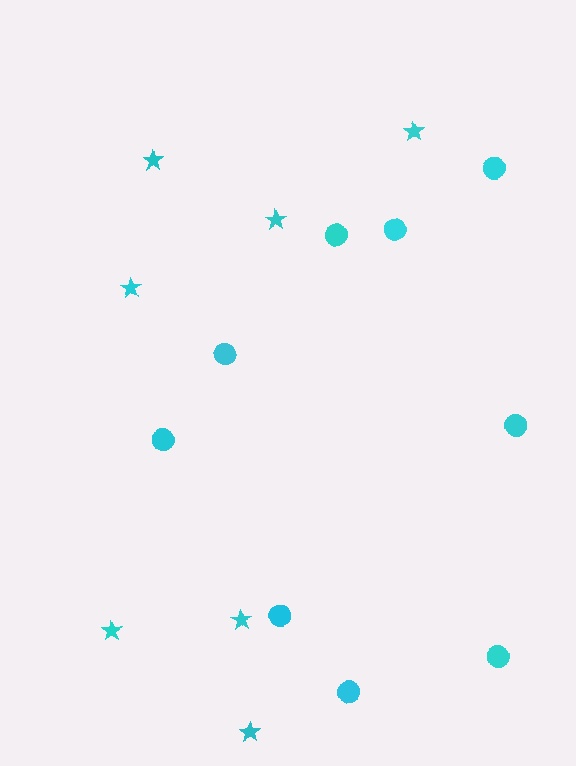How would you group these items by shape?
There are 2 groups: one group of circles (9) and one group of stars (7).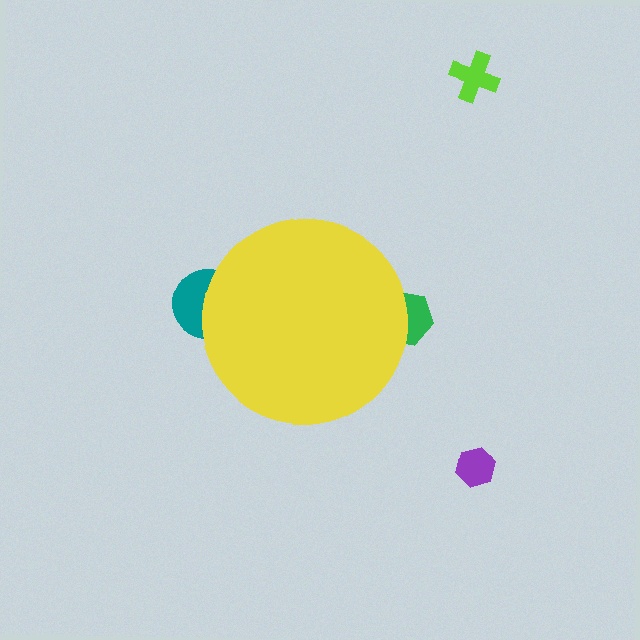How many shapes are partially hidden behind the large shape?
2 shapes are partially hidden.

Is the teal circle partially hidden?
Yes, the teal circle is partially hidden behind the yellow circle.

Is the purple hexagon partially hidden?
No, the purple hexagon is fully visible.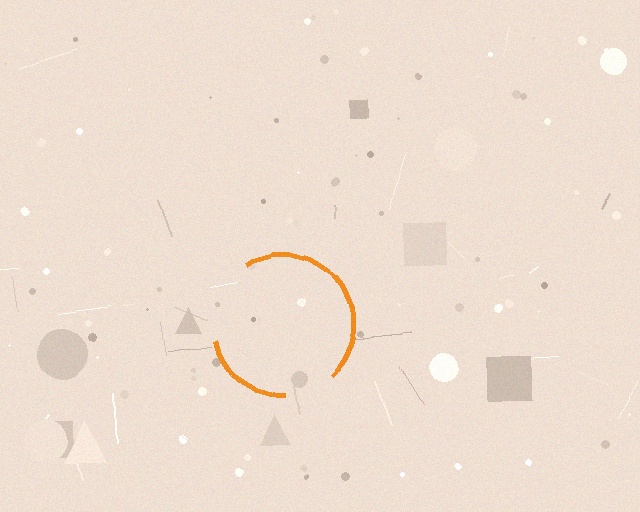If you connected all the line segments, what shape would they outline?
They would outline a circle.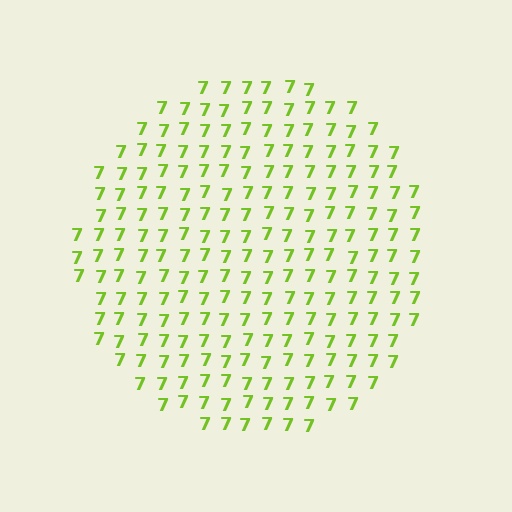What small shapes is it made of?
It is made of small digit 7's.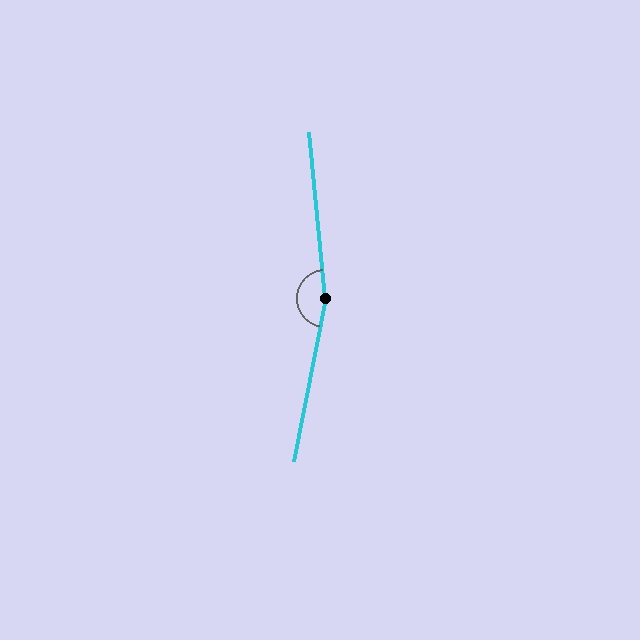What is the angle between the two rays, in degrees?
Approximately 163 degrees.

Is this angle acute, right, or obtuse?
It is obtuse.